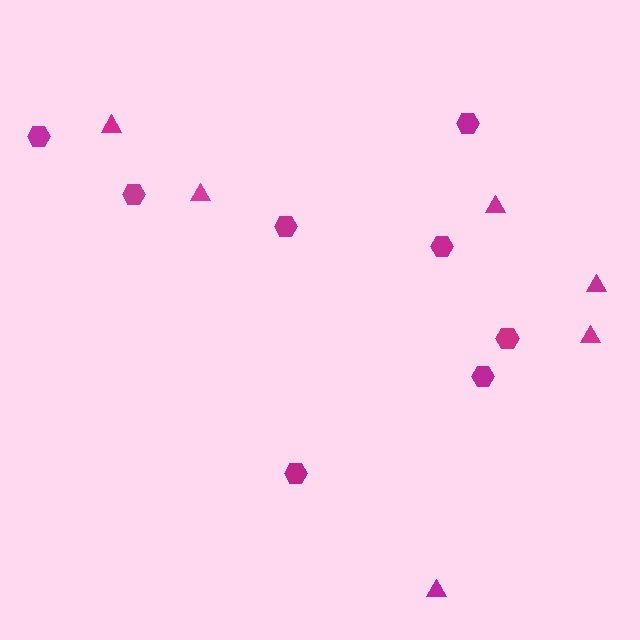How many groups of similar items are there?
There are 2 groups: one group of hexagons (8) and one group of triangles (6).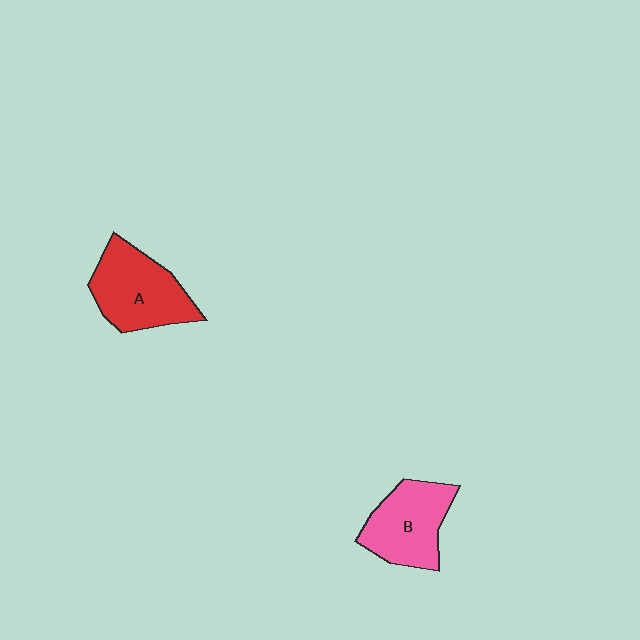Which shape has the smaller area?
Shape B (pink).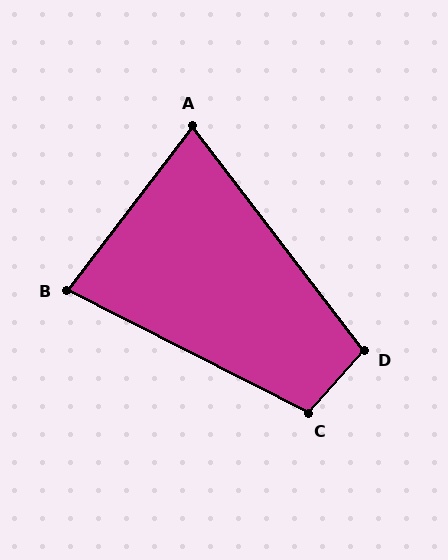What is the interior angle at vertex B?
Approximately 80 degrees (acute).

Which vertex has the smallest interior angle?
A, at approximately 75 degrees.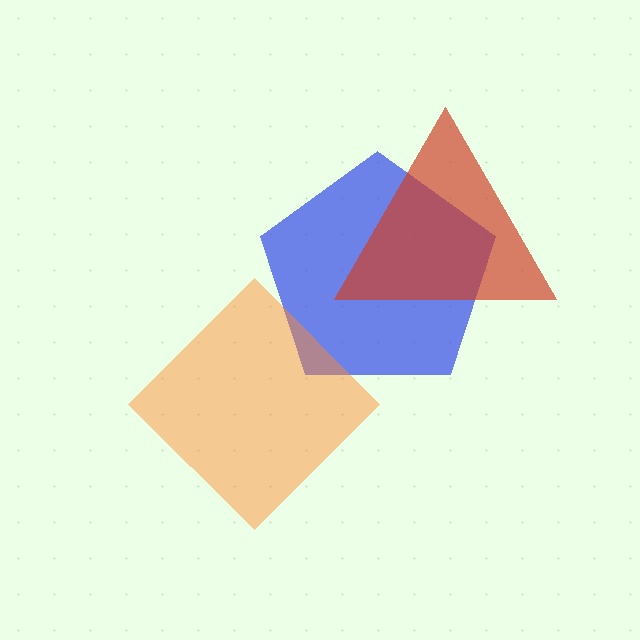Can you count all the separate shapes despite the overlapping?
Yes, there are 3 separate shapes.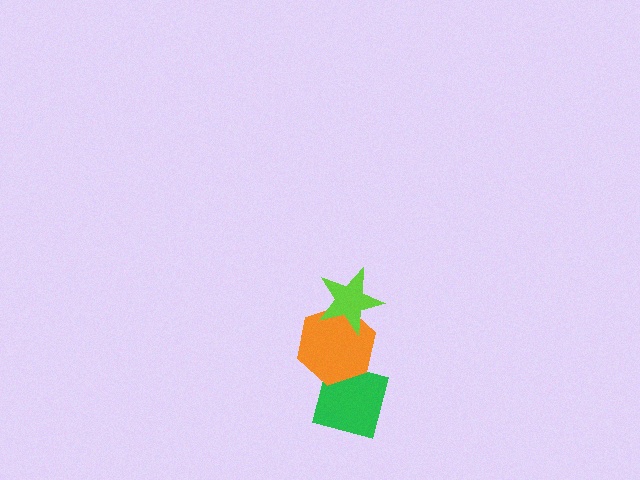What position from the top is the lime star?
The lime star is 1st from the top.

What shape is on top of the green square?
The orange hexagon is on top of the green square.